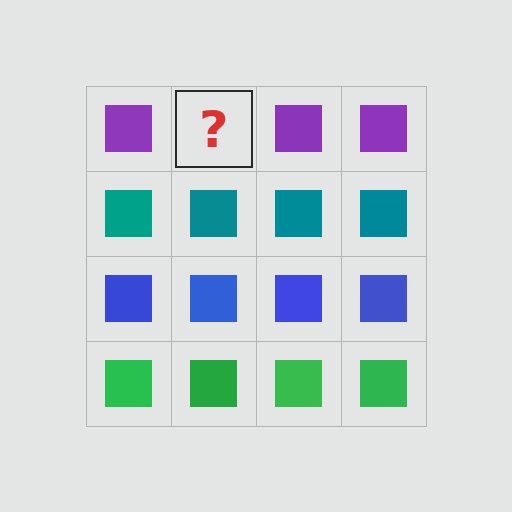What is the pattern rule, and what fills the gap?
The rule is that each row has a consistent color. The gap should be filled with a purple square.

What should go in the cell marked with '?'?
The missing cell should contain a purple square.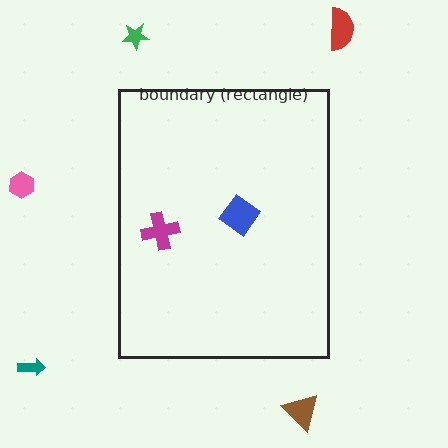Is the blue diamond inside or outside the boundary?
Inside.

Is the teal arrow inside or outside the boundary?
Outside.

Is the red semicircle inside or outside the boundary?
Outside.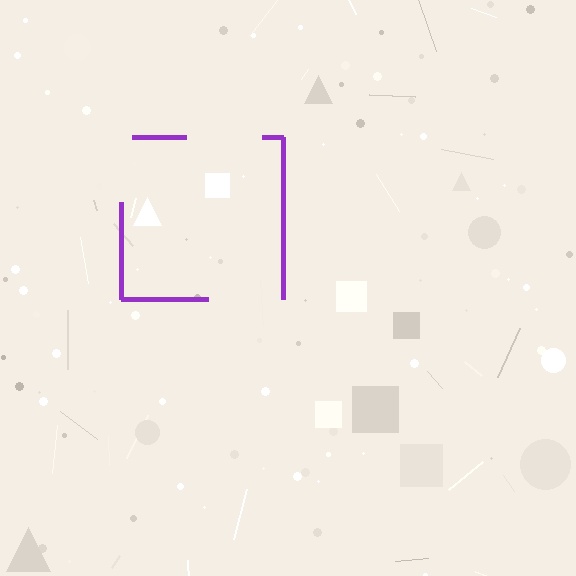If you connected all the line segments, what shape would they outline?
They would outline a square.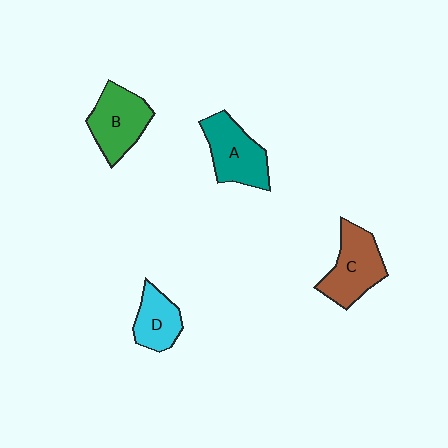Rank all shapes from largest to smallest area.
From largest to smallest: A (teal), C (brown), B (green), D (cyan).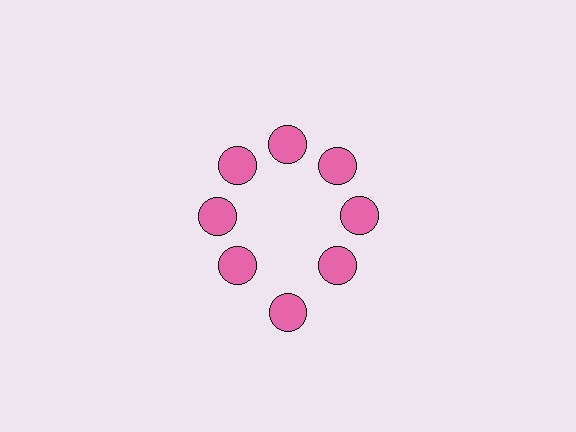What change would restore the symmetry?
The symmetry would be restored by moving it inward, back onto the ring so that all 8 circles sit at equal angles and equal distance from the center.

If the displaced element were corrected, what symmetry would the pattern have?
It would have 8-fold rotational symmetry — the pattern would map onto itself every 45 degrees.